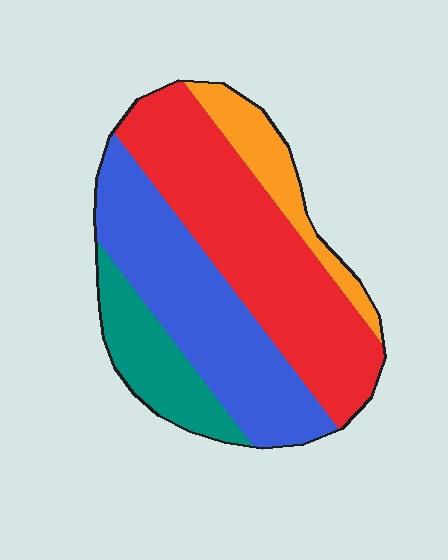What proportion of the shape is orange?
Orange takes up about one tenth (1/10) of the shape.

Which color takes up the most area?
Red, at roughly 40%.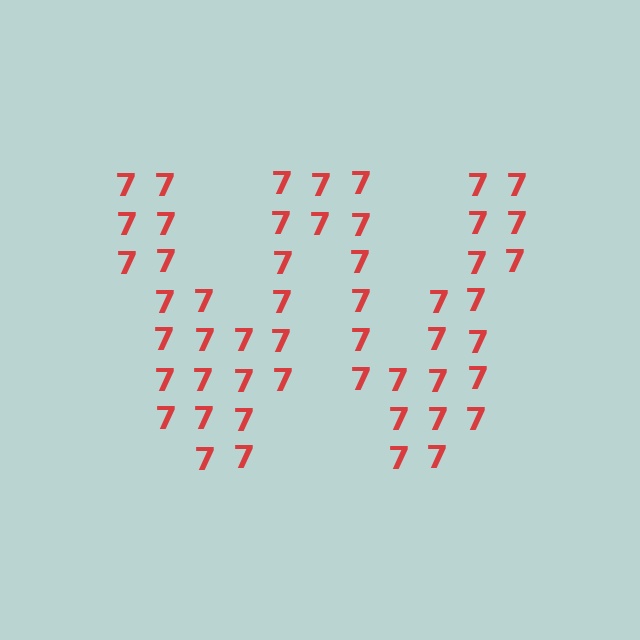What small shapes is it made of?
It is made of small digit 7's.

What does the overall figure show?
The overall figure shows the letter W.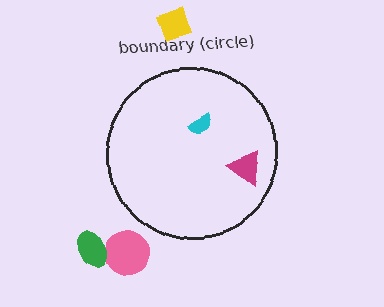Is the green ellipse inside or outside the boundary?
Outside.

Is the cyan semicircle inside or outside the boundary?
Inside.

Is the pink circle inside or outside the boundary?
Outside.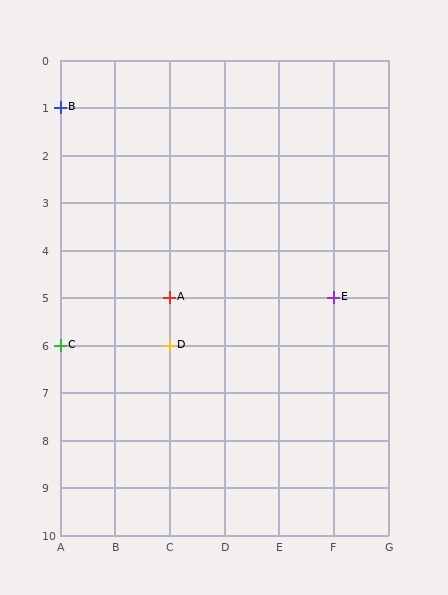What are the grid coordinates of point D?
Point D is at grid coordinates (C, 6).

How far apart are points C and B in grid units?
Points C and B are 5 rows apart.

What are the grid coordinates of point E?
Point E is at grid coordinates (F, 5).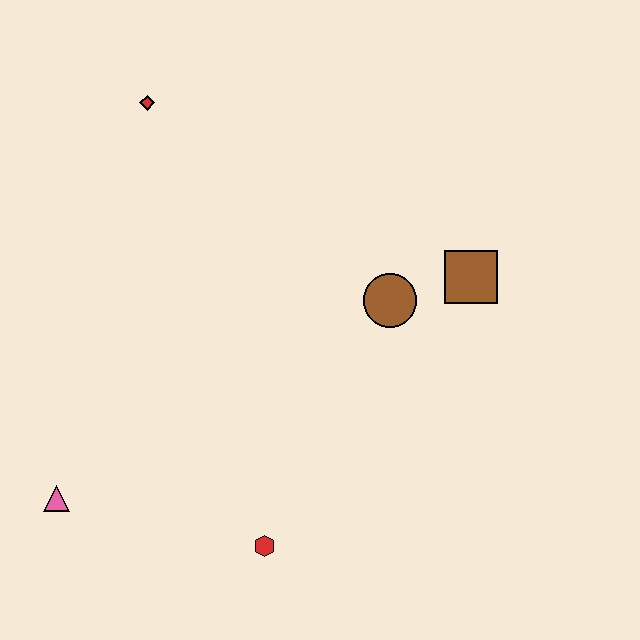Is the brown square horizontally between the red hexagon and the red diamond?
No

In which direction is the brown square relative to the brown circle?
The brown square is to the right of the brown circle.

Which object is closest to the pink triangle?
The red hexagon is closest to the pink triangle.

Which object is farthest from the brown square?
The pink triangle is farthest from the brown square.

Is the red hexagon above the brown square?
No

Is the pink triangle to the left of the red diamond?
Yes